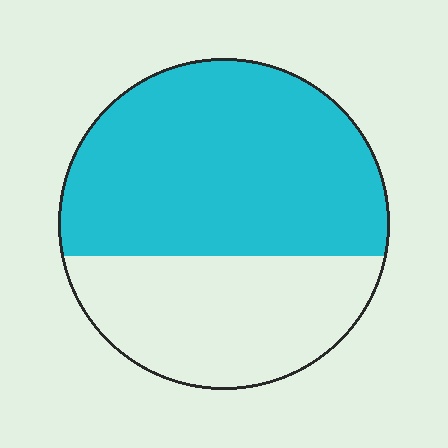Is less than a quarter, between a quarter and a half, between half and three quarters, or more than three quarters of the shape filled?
Between half and three quarters.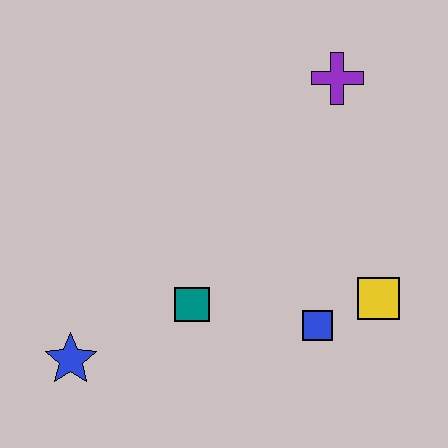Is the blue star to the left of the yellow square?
Yes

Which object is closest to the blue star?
The teal square is closest to the blue star.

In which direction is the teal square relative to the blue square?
The teal square is to the left of the blue square.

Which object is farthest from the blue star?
The purple cross is farthest from the blue star.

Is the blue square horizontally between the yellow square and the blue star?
Yes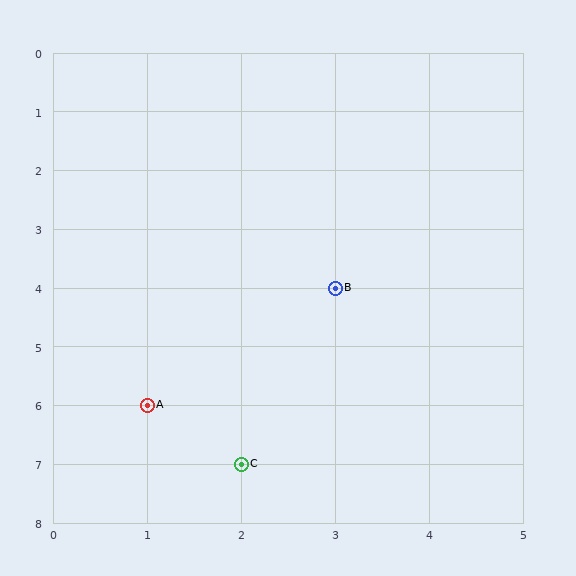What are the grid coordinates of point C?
Point C is at grid coordinates (2, 7).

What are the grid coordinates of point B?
Point B is at grid coordinates (3, 4).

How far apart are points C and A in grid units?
Points C and A are 1 column and 1 row apart (about 1.4 grid units diagonally).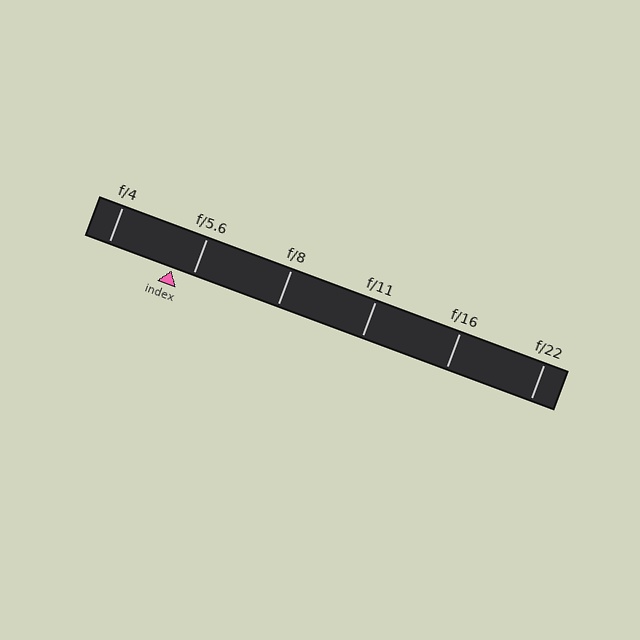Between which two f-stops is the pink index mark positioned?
The index mark is between f/4 and f/5.6.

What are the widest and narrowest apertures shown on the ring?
The widest aperture shown is f/4 and the narrowest is f/22.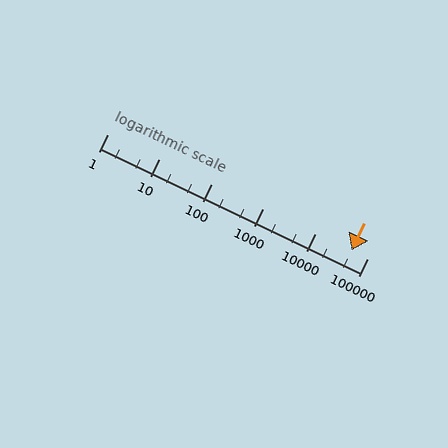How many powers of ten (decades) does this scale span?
The scale spans 5 decades, from 1 to 100000.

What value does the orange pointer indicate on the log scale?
The pointer indicates approximately 50000.